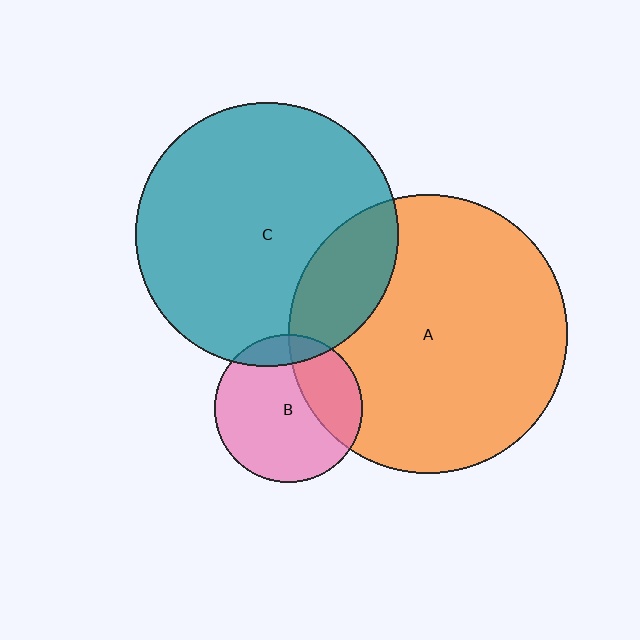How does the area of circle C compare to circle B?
Approximately 3.2 times.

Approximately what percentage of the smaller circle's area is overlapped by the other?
Approximately 10%.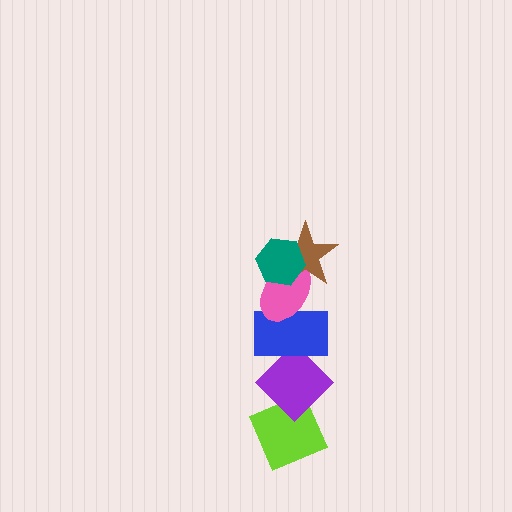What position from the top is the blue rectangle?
The blue rectangle is 4th from the top.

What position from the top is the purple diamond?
The purple diamond is 5th from the top.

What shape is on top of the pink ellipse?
The brown star is on top of the pink ellipse.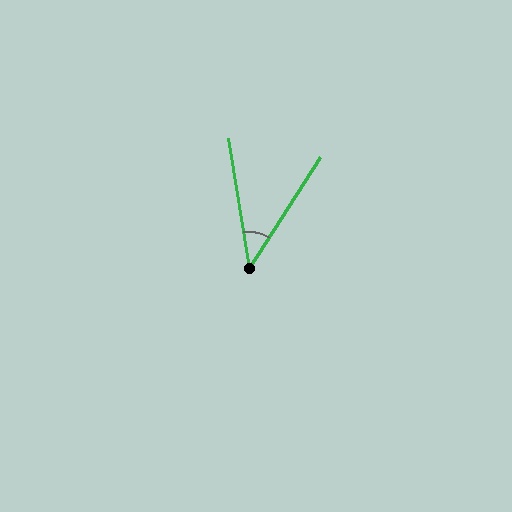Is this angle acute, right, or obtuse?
It is acute.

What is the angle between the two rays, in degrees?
Approximately 42 degrees.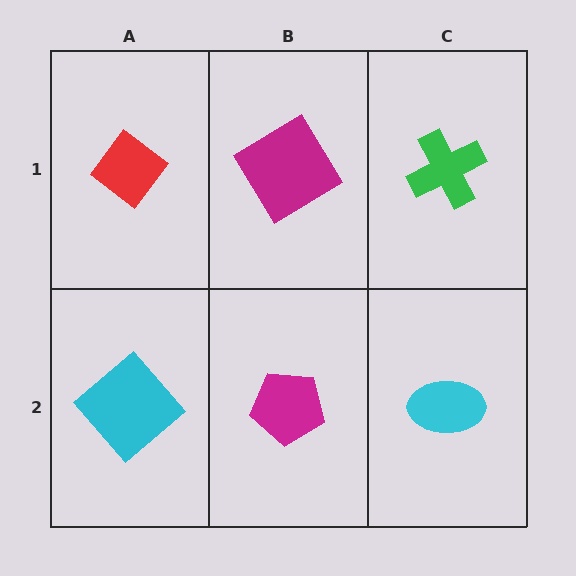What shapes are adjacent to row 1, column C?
A cyan ellipse (row 2, column C), a magenta diamond (row 1, column B).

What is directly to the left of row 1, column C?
A magenta diamond.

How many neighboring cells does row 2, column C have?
2.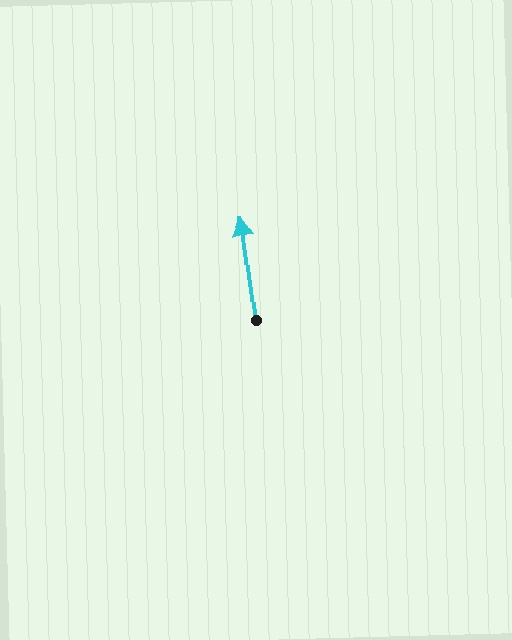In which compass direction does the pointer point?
North.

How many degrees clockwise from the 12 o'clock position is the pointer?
Approximately 353 degrees.